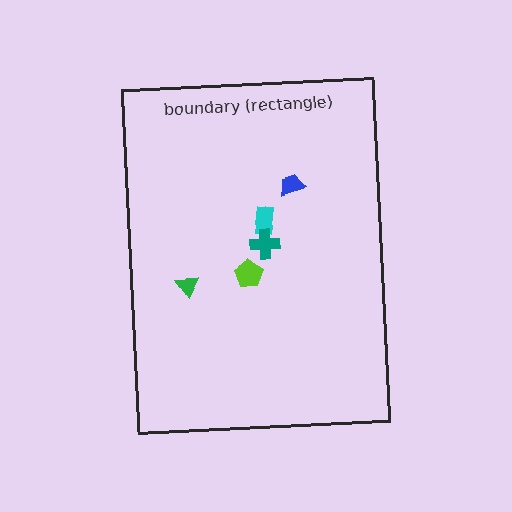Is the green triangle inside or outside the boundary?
Inside.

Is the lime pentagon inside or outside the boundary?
Inside.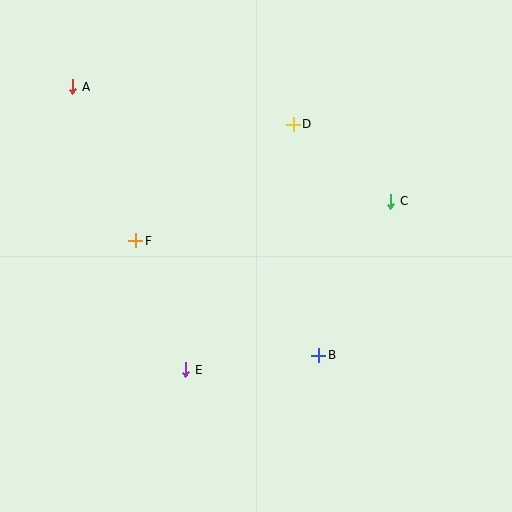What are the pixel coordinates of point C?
Point C is at (391, 201).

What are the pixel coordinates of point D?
Point D is at (293, 124).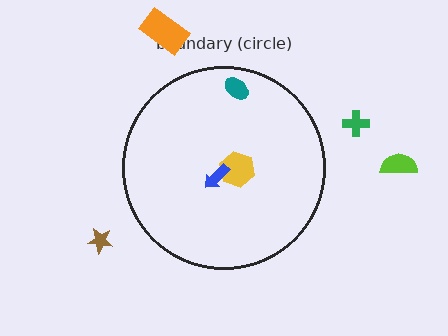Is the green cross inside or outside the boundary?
Outside.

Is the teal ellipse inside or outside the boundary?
Inside.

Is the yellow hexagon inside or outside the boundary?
Inside.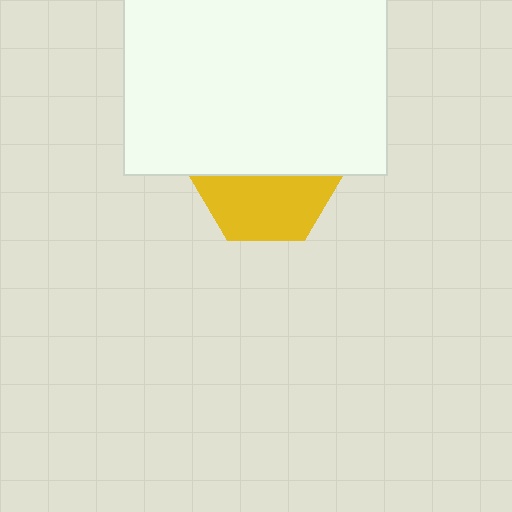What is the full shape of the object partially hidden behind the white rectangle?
The partially hidden object is a yellow hexagon.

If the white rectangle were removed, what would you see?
You would see the complete yellow hexagon.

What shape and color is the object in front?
The object in front is a white rectangle.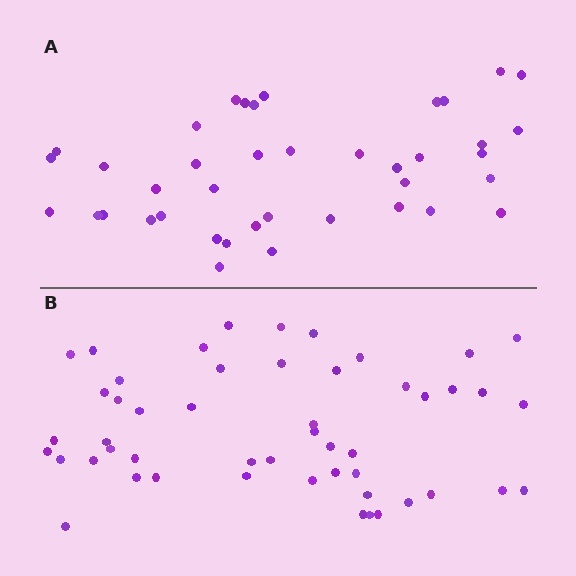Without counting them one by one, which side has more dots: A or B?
Region B (the bottom region) has more dots.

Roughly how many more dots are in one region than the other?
Region B has roughly 10 or so more dots than region A.